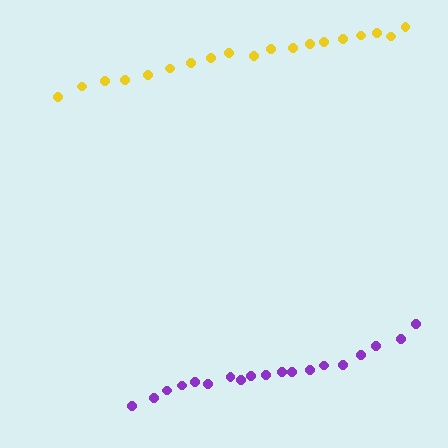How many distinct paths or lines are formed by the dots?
There are 2 distinct paths.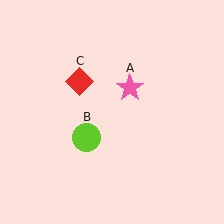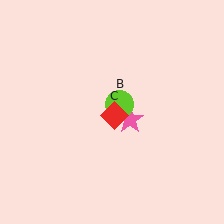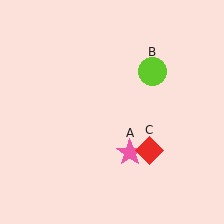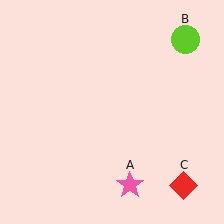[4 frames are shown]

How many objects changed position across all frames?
3 objects changed position: pink star (object A), lime circle (object B), red diamond (object C).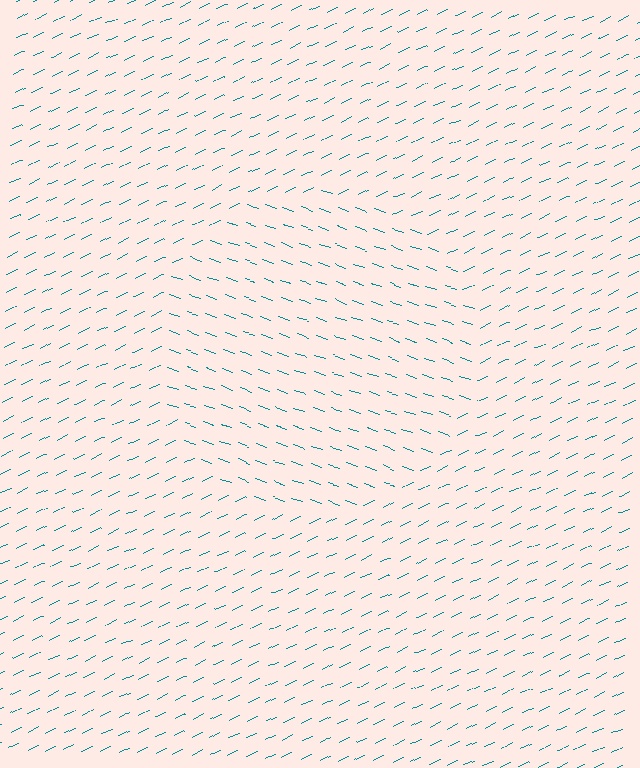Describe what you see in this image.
The image is filled with small teal line segments. A circle region in the image has lines oriented differently from the surrounding lines, creating a visible texture boundary.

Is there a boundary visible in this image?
Yes, there is a texture boundary formed by a change in line orientation.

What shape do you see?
I see a circle.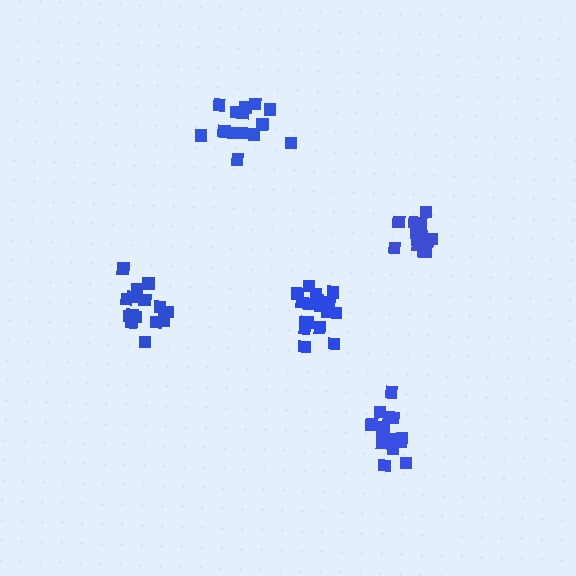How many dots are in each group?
Group 1: 14 dots, Group 2: 15 dots, Group 3: 18 dots, Group 4: 16 dots, Group 5: 16 dots (79 total).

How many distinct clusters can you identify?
There are 5 distinct clusters.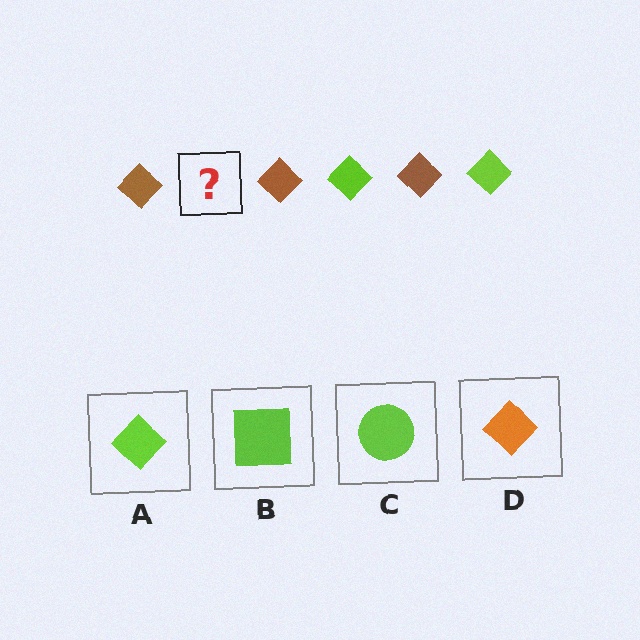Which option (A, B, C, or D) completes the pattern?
A.